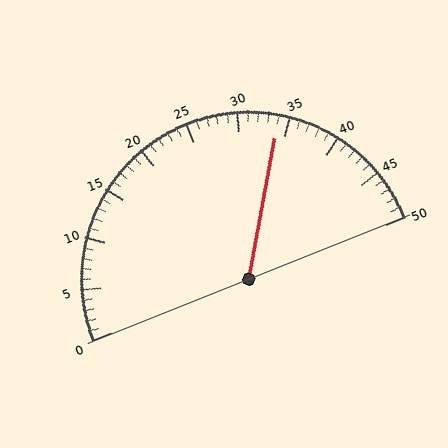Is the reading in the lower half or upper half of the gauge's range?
The reading is in the upper half of the range (0 to 50).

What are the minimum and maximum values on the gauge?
The gauge ranges from 0 to 50.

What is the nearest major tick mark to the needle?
The nearest major tick mark is 35.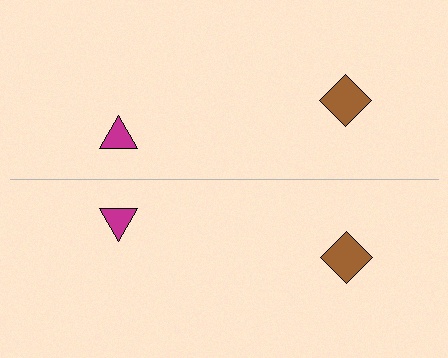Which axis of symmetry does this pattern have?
The pattern has a horizontal axis of symmetry running through the center of the image.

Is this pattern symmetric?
Yes, this pattern has bilateral (reflection) symmetry.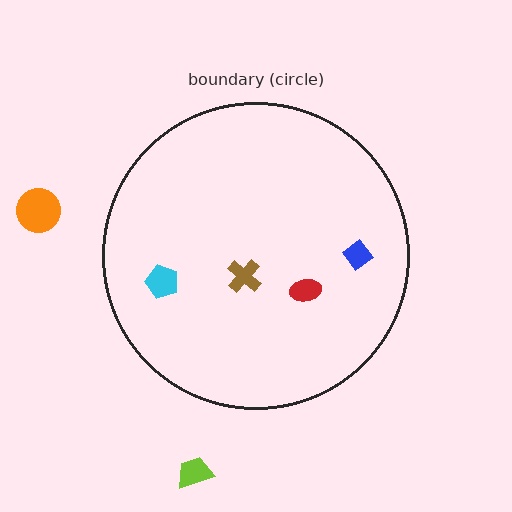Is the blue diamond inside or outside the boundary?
Inside.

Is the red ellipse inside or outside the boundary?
Inside.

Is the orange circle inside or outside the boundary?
Outside.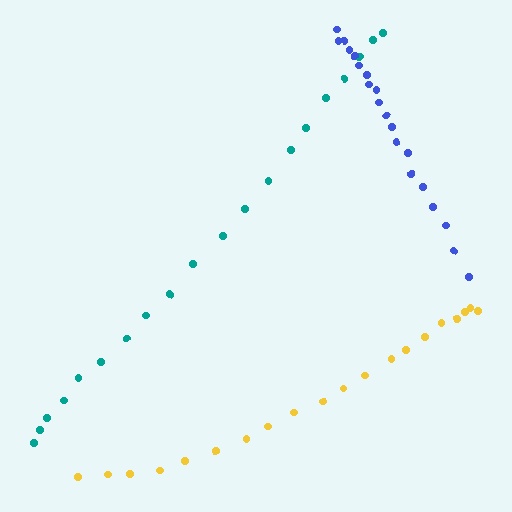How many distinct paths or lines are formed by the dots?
There are 3 distinct paths.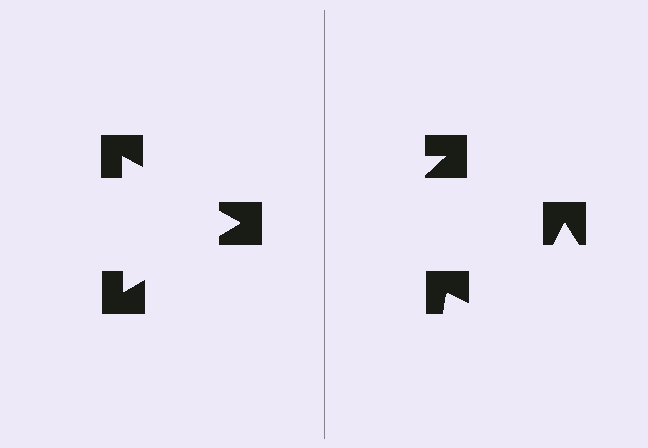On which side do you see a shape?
An illusory triangle appears on the left side. On the right side the wedge cuts are rotated, so no coherent shape forms.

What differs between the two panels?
The notched squares are positioned identically on both sides; only the wedge orientations differ. On the left they align to a triangle; on the right they are misaligned.